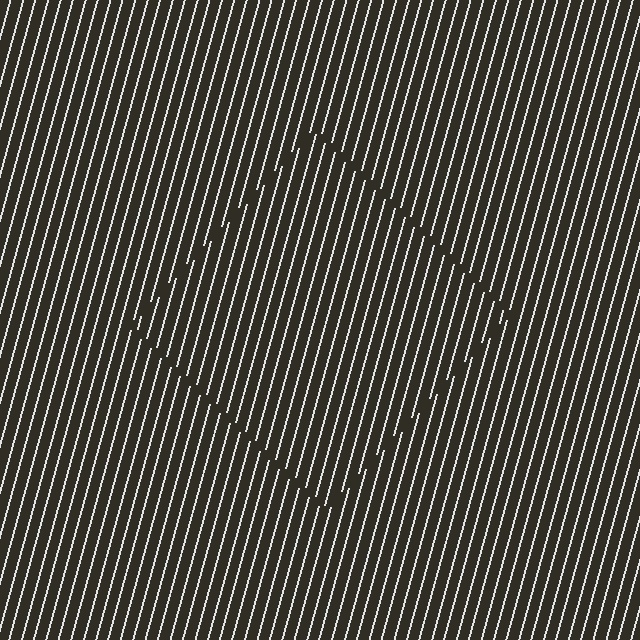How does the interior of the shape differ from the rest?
The interior of the shape contains the same grating, shifted by half a period — the contour is defined by the phase discontinuity where line-ends from the inner and outer gratings abut.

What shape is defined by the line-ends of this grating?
An illusory square. The interior of the shape contains the same grating, shifted by half a period — the contour is defined by the phase discontinuity where line-ends from the inner and outer gratings abut.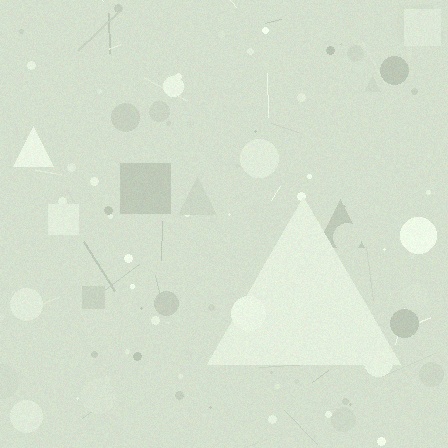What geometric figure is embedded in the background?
A triangle is embedded in the background.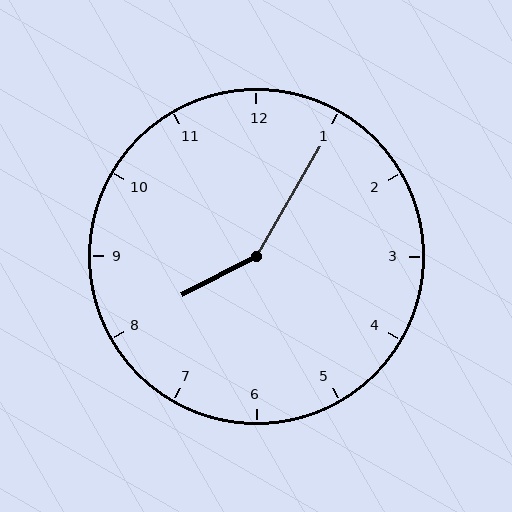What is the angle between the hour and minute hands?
Approximately 148 degrees.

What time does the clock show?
8:05.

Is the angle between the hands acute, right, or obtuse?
It is obtuse.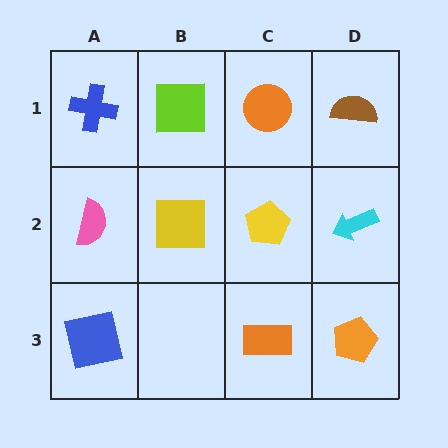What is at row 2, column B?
A yellow square.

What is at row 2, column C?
A yellow pentagon.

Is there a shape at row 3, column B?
No, that cell is empty.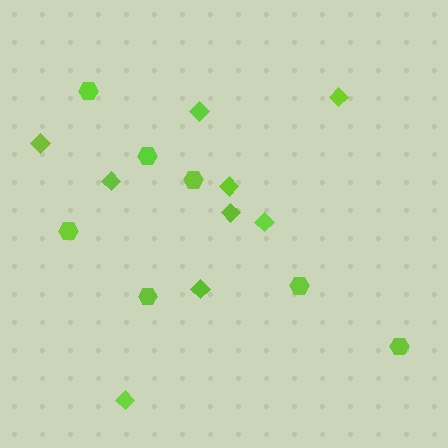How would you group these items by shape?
There are 2 groups: one group of hexagons (7) and one group of diamonds (9).